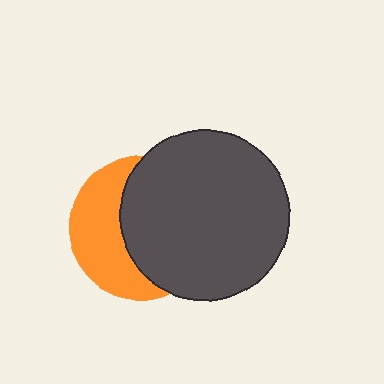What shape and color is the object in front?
The object in front is a dark gray circle.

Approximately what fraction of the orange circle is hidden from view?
Roughly 58% of the orange circle is hidden behind the dark gray circle.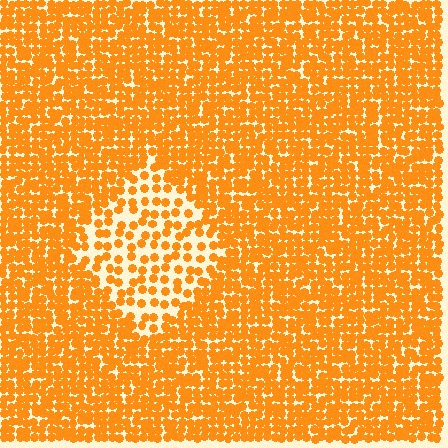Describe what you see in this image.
The image contains small orange elements arranged at two different densities. A diamond-shaped region is visible where the elements are less densely packed than the surrounding area.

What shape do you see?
I see a diamond.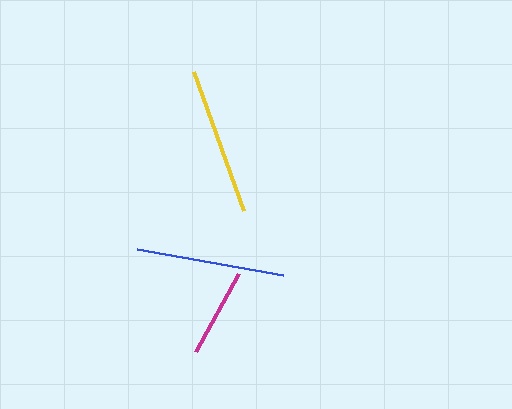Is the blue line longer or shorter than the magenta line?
The blue line is longer than the magenta line.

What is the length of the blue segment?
The blue segment is approximately 149 pixels long.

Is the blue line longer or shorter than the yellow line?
The blue line is longer than the yellow line.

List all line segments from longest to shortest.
From longest to shortest: blue, yellow, magenta.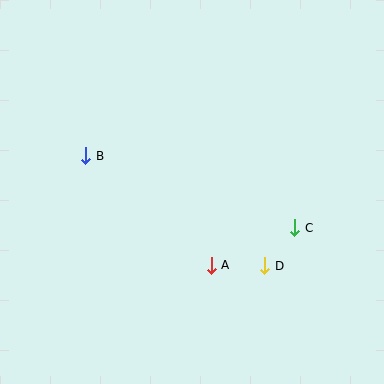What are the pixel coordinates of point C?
Point C is at (295, 228).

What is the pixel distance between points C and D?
The distance between C and D is 48 pixels.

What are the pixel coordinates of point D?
Point D is at (265, 266).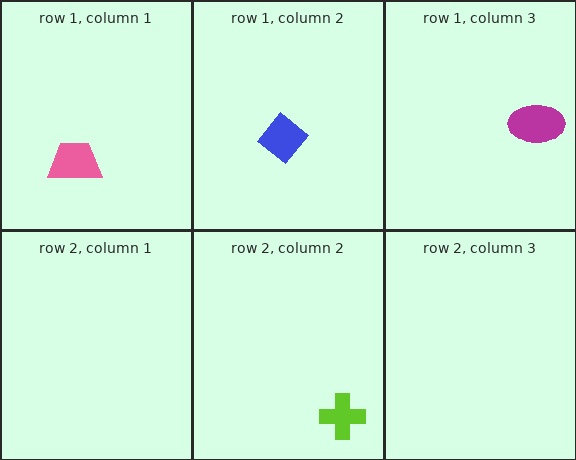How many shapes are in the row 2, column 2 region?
1.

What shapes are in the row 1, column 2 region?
The blue diamond.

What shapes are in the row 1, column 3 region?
The magenta ellipse.